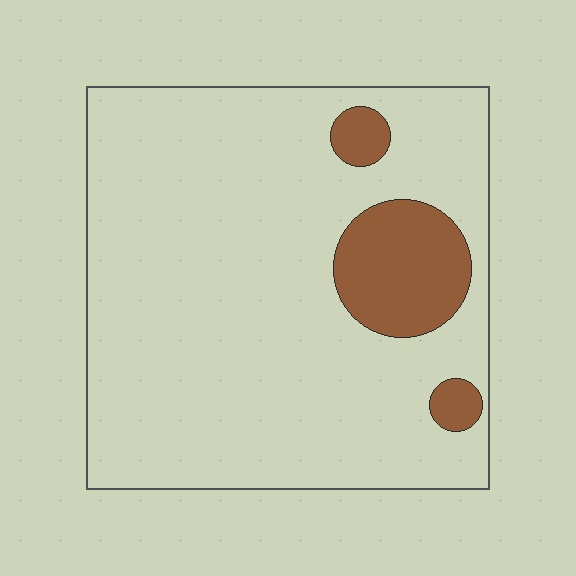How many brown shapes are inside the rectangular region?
3.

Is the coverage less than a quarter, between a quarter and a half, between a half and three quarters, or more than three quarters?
Less than a quarter.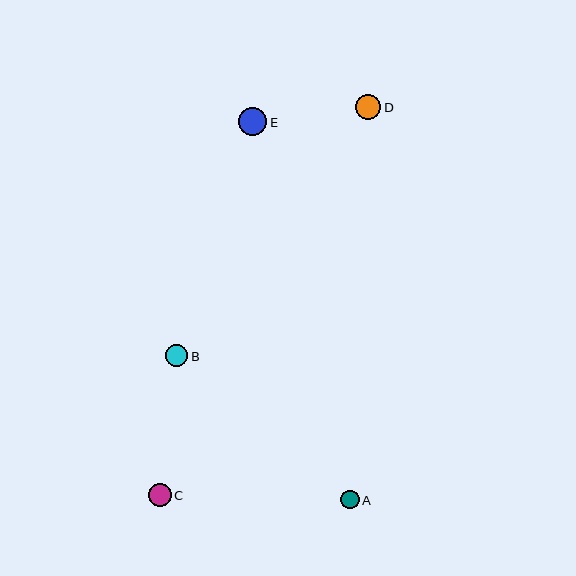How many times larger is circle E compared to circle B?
Circle E is approximately 1.3 times the size of circle B.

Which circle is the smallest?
Circle A is the smallest with a size of approximately 18 pixels.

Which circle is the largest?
Circle E is the largest with a size of approximately 28 pixels.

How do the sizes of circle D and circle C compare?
Circle D and circle C are approximately the same size.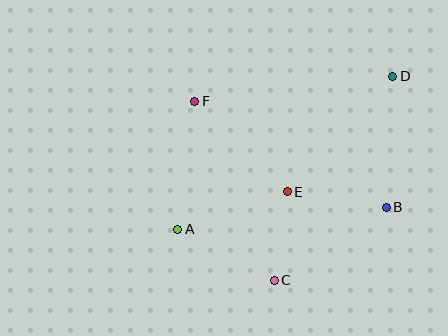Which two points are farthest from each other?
Points A and D are farthest from each other.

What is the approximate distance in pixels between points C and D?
The distance between C and D is approximately 236 pixels.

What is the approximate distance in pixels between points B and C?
The distance between B and C is approximately 134 pixels.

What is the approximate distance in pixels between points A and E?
The distance between A and E is approximately 115 pixels.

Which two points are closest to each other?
Points C and E are closest to each other.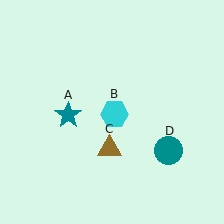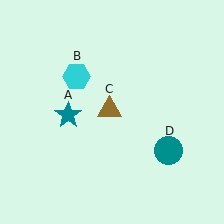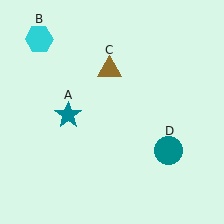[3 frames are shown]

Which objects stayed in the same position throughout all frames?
Teal star (object A) and teal circle (object D) remained stationary.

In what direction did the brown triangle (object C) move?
The brown triangle (object C) moved up.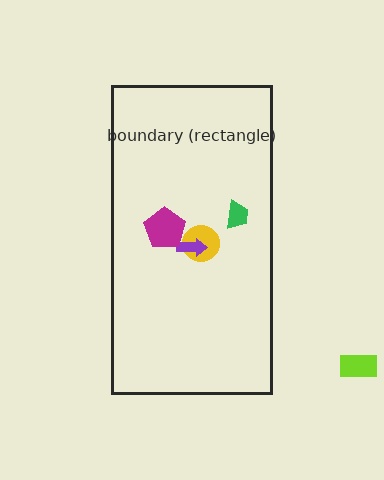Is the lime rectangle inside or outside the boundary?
Outside.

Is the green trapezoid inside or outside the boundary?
Inside.